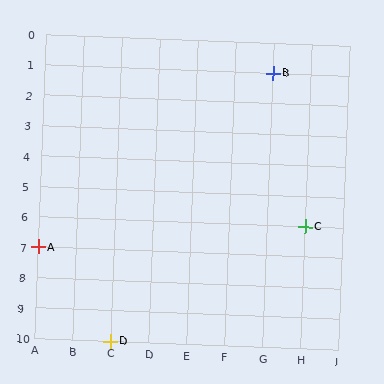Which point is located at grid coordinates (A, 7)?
Point A is at (A, 7).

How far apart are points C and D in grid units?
Points C and D are 5 columns and 4 rows apart (about 6.4 grid units diagonally).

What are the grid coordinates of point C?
Point C is at grid coordinates (H, 6).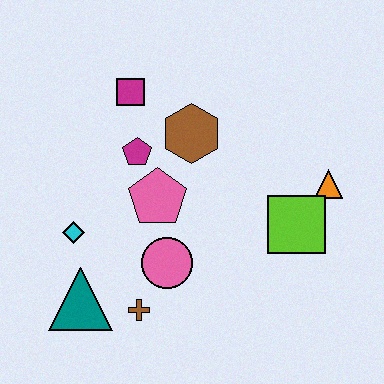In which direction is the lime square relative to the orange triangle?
The lime square is below the orange triangle.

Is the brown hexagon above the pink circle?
Yes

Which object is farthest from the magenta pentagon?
The orange triangle is farthest from the magenta pentagon.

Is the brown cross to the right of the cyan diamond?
Yes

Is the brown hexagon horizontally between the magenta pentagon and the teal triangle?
No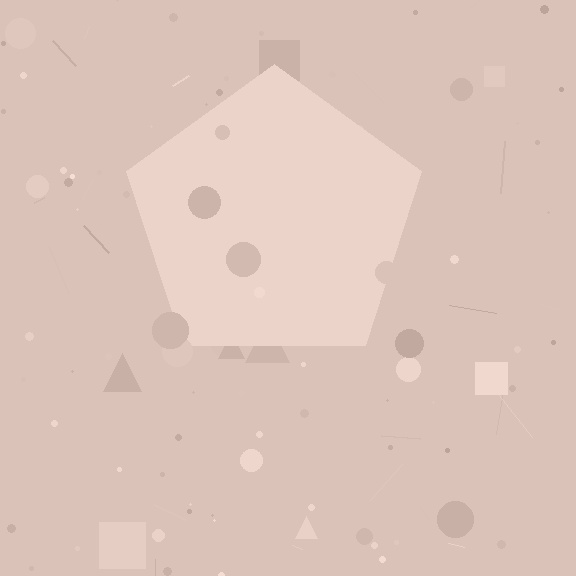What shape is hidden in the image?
A pentagon is hidden in the image.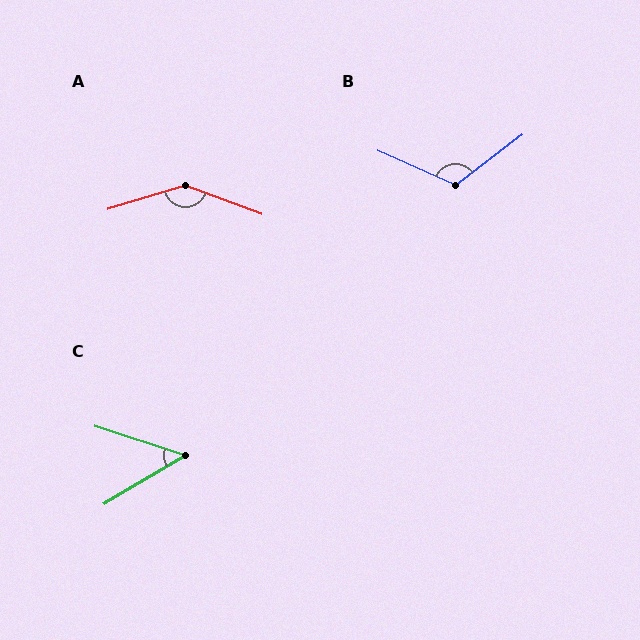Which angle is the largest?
A, at approximately 143 degrees.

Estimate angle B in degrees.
Approximately 118 degrees.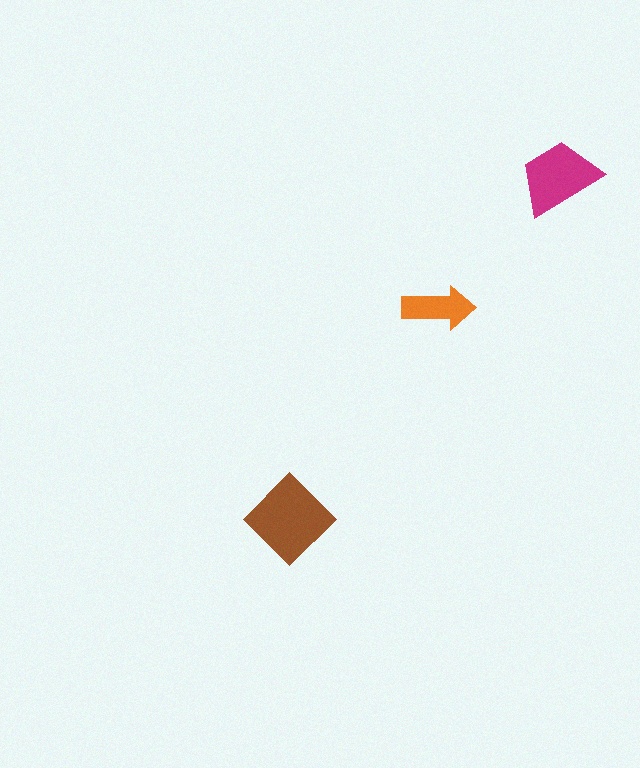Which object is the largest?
The brown diamond.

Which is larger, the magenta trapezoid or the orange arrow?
The magenta trapezoid.